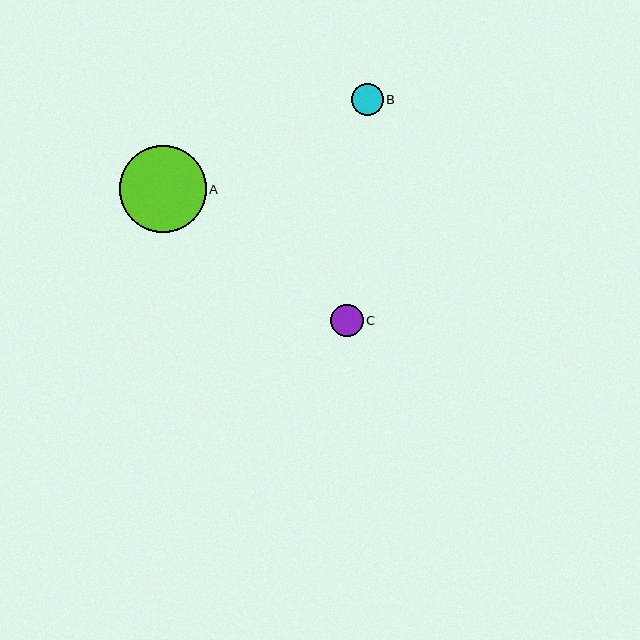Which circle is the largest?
Circle A is the largest with a size of approximately 87 pixels.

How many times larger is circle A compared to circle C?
Circle A is approximately 2.7 times the size of circle C.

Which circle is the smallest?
Circle B is the smallest with a size of approximately 32 pixels.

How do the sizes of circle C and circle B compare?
Circle C and circle B are approximately the same size.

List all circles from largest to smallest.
From largest to smallest: A, C, B.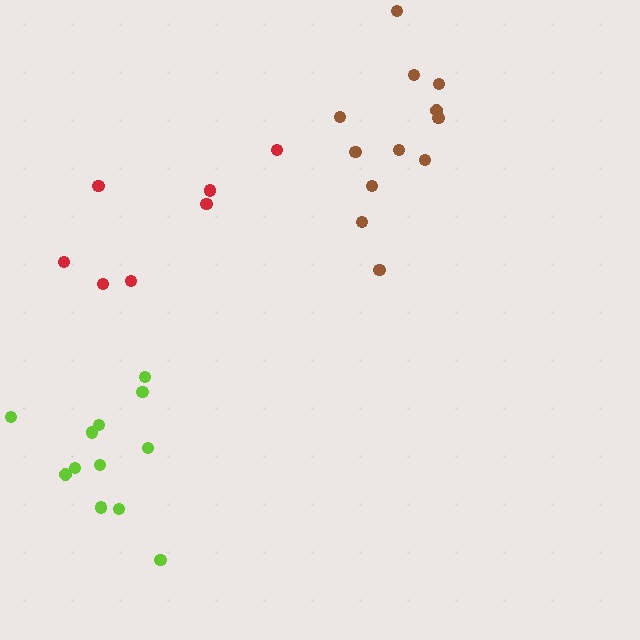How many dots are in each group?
Group 1: 12 dots, Group 2: 12 dots, Group 3: 7 dots (31 total).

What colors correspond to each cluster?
The clusters are colored: brown, lime, red.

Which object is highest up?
The brown cluster is topmost.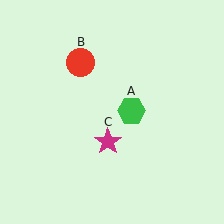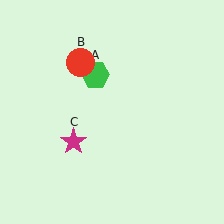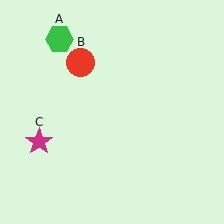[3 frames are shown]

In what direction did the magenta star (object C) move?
The magenta star (object C) moved left.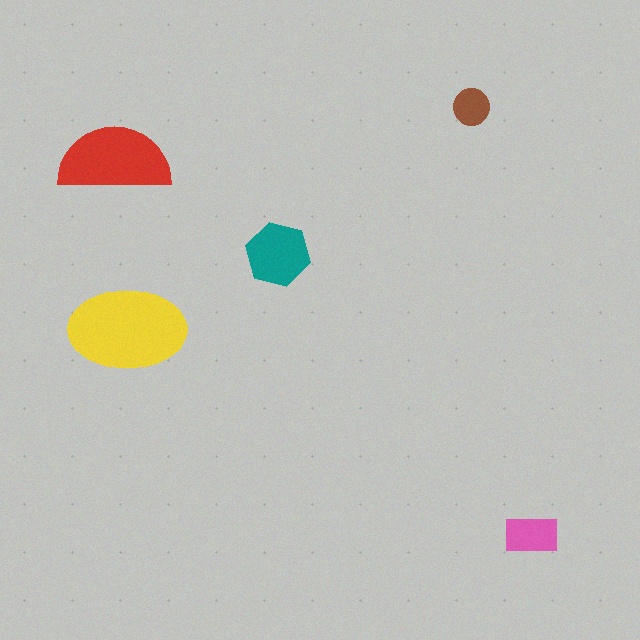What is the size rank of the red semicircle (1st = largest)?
2nd.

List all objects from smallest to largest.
The brown circle, the pink rectangle, the teal hexagon, the red semicircle, the yellow ellipse.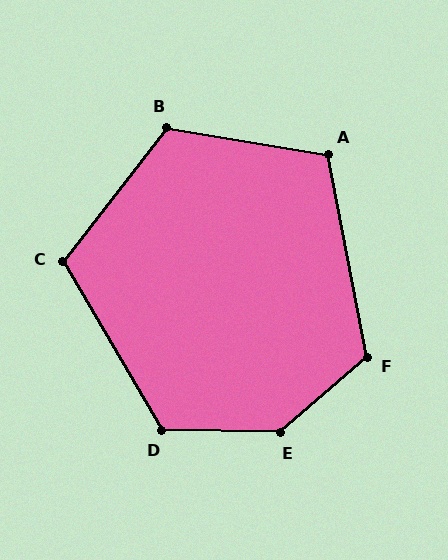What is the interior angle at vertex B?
Approximately 118 degrees (obtuse).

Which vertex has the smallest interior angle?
A, at approximately 111 degrees.